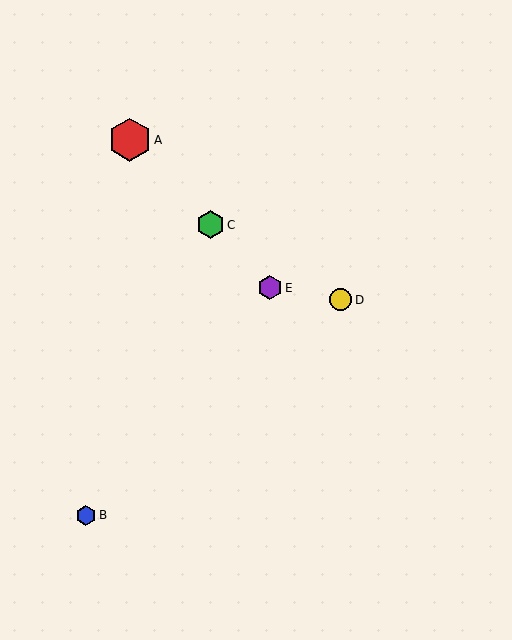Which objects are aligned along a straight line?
Objects A, C, E are aligned along a straight line.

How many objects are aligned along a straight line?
3 objects (A, C, E) are aligned along a straight line.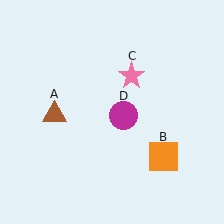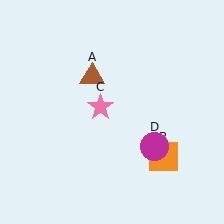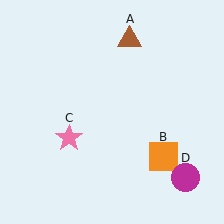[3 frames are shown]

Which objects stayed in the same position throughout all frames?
Orange square (object B) remained stationary.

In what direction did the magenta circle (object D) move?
The magenta circle (object D) moved down and to the right.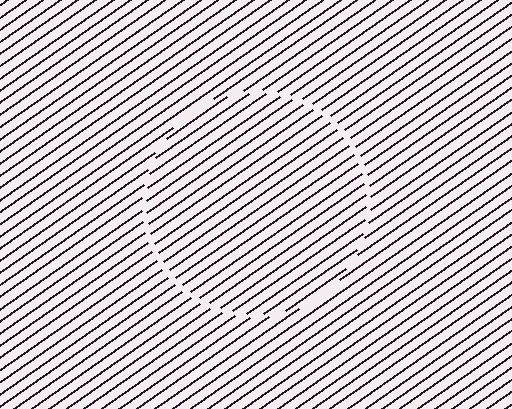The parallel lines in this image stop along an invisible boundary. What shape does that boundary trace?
An illusory circle. The interior of the shape contains the same grating, shifted by half a period — the contour is defined by the phase discontinuity where line-ends from the inner and outer gratings abut.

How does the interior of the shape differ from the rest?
The interior of the shape contains the same grating, shifted by half a period — the contour is defined by the phase discontinuity where line-ends from the inner and outer gratings abut.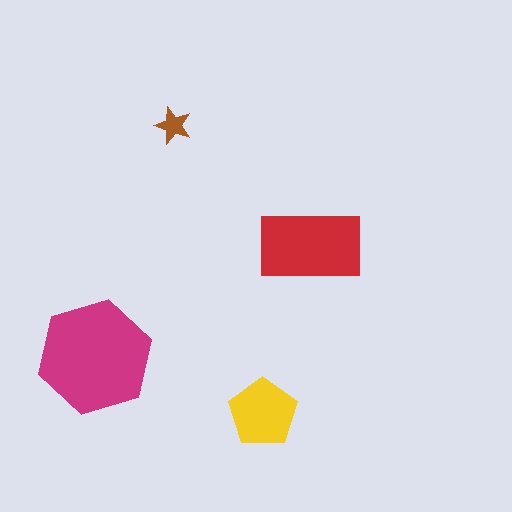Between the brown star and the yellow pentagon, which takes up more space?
The yellow pentagon.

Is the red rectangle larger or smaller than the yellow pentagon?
Larger.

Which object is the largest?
The magenta hexagon.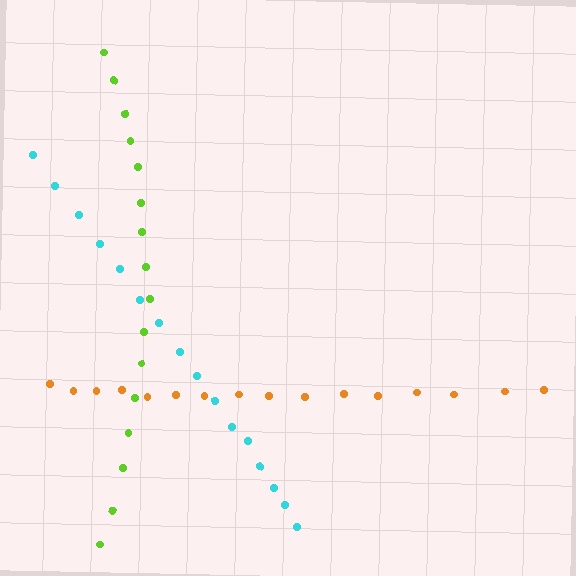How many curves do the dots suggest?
There are 3 distinct paths.